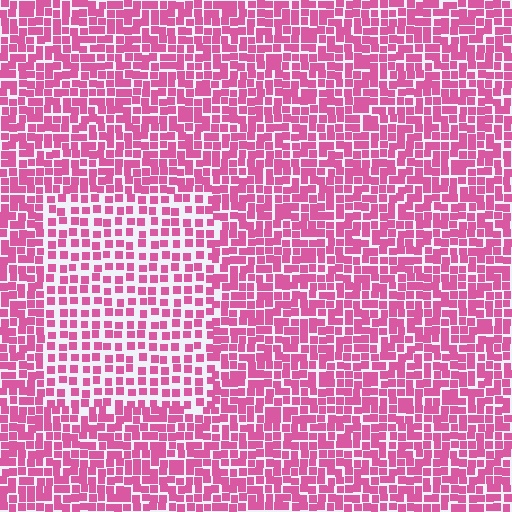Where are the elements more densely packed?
The elements are more densely packed outside the rectangle boundary.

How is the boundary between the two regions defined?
The boundary is defined by a change in element density (approximately 1.7x ratio). All elements are the same color, size, and shape.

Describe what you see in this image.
The image contains small pink elements arranged at two different densities. A rectangle-shaped region is visible where the elements are less densely packed than the surrounding area.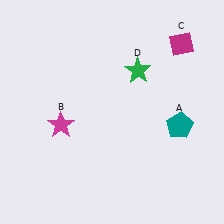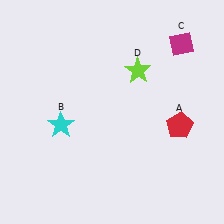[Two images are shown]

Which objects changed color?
A changed from teal to red. B changed from magenta to cyan. D changed from green to lime.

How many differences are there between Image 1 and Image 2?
There are 3 differences between the two images.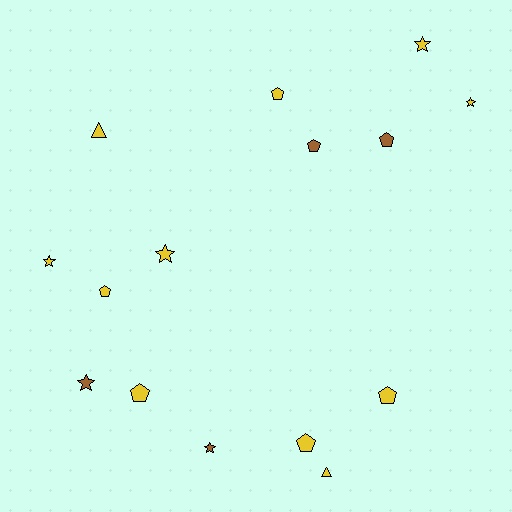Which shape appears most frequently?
Pentagon, with 7 objects.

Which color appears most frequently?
Yellow, with 11 objects.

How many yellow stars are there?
There are 4 yellow stars.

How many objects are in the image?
There are 15 objects.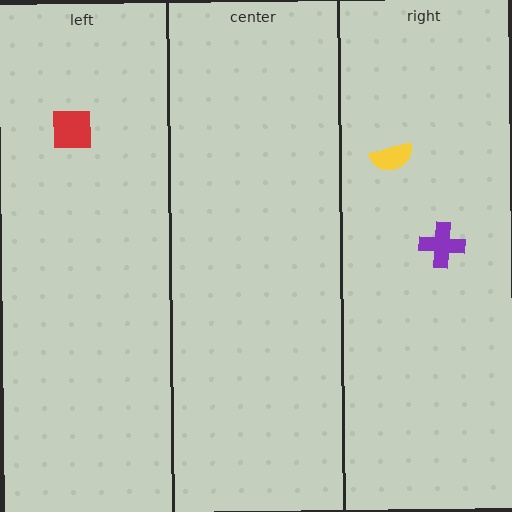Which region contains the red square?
The left region.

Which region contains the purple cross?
The right region.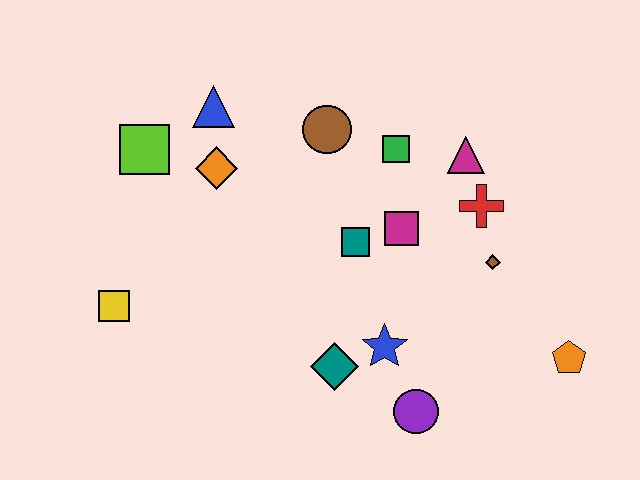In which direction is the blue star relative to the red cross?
The blue star is below the red cross.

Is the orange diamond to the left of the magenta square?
Yes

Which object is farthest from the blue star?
The lime square is farthest from the blue star.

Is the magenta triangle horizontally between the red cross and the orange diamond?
Yes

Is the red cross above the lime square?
No